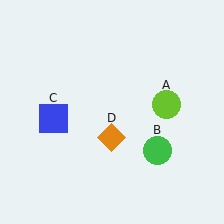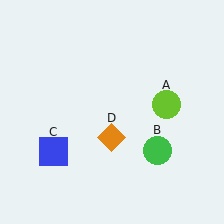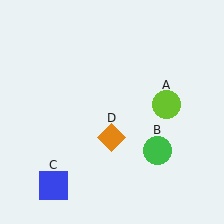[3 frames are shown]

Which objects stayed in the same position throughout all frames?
Lime circle (object A) and green circle (object B) and orange diamond (object D) remained stationary.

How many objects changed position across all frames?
1 object changed position: blue square (object C).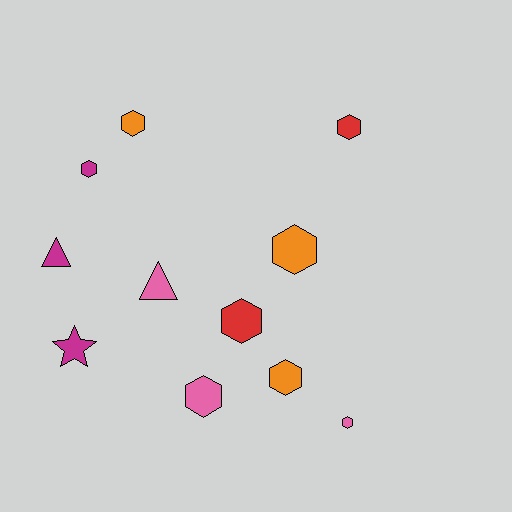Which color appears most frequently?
Pink, with 3 objects.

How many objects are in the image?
There are 11 objects.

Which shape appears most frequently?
Hexagon, with 8 objects.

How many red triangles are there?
There are no red triangles.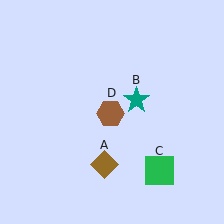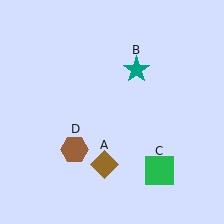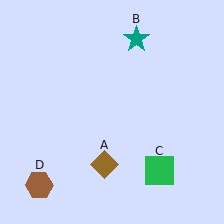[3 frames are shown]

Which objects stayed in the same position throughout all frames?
Brown diamond (object A) and green square (object C) remained stationary.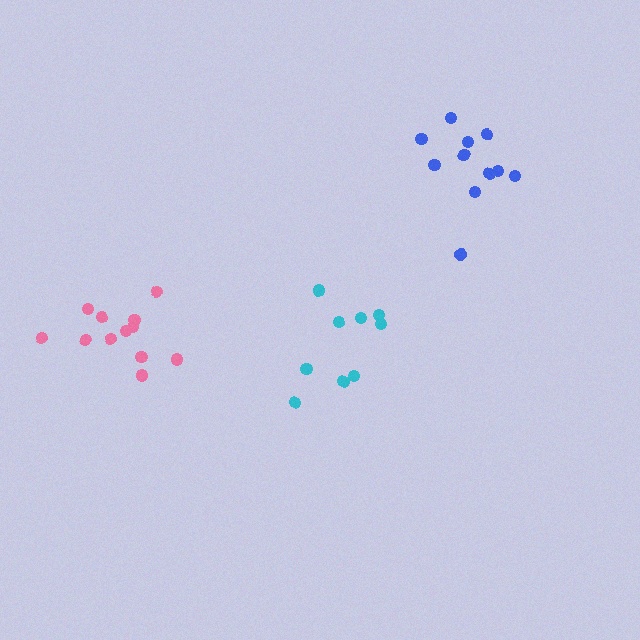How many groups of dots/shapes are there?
There are 3 groups.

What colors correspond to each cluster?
The clusters are colored: cyan, pink, blue.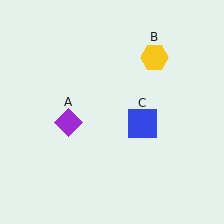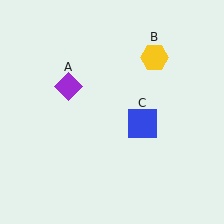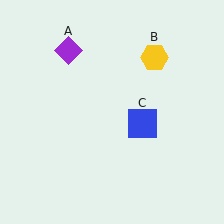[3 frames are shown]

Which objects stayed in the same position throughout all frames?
Yellow hexagon (object B) and blue square (object C) remained stationary.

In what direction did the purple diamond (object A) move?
The purple diamond (object A) moved up.